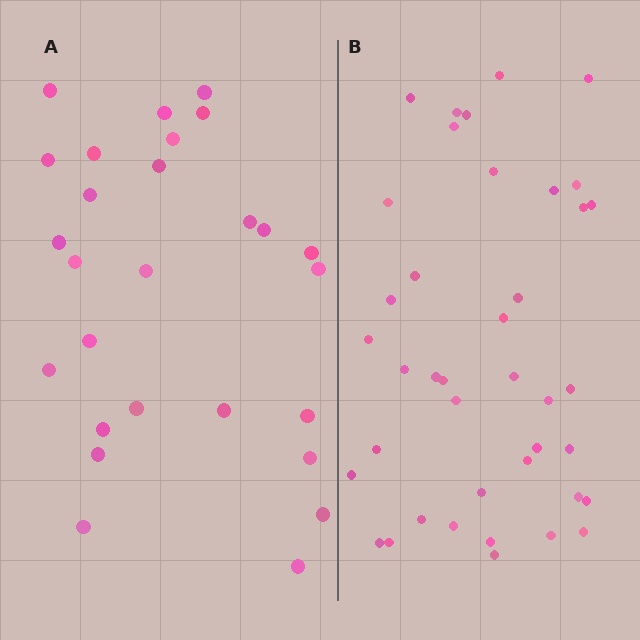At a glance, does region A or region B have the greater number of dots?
Region B (the right region) has more dots.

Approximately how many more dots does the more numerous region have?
Region B has approximately 15 more dots than region A.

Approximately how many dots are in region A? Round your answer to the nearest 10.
About 30 dots. (The exact count is 27, which rounds to 30.)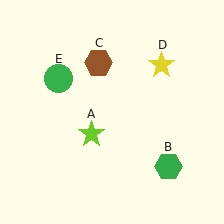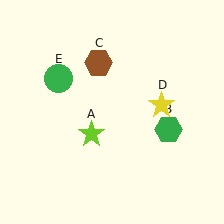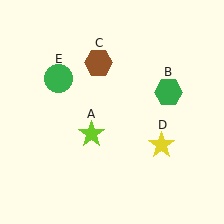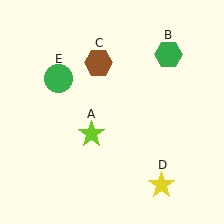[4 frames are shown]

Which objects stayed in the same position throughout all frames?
Lime star (object A) and brown hexagon (object C) and green circle (object E) remained stationary.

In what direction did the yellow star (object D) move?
The yellow star (object D) moved down.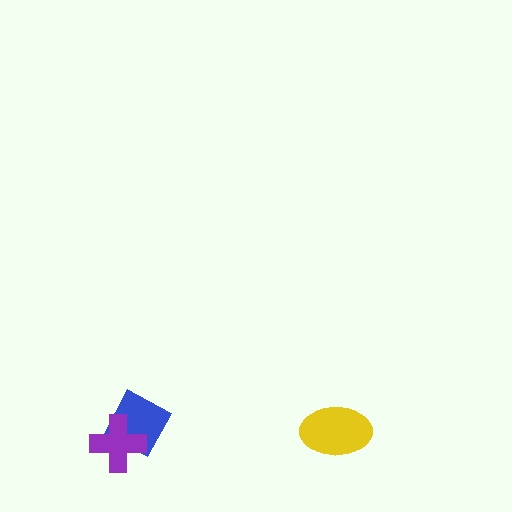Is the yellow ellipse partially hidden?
No, no other shape covers it.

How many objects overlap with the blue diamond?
1 object overlaps with the blue diamond.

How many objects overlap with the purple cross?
1 object overlaps with the purple cross.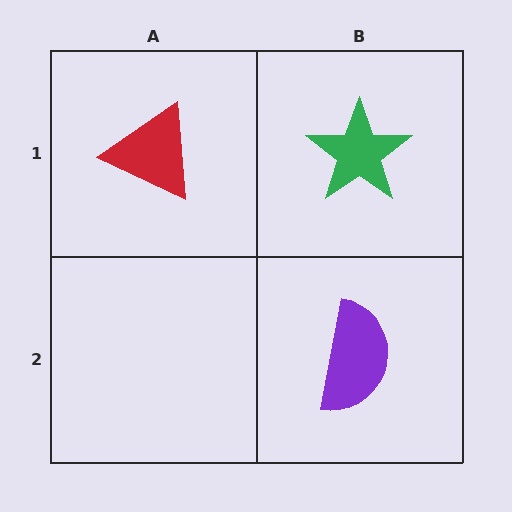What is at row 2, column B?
A purple semicircle.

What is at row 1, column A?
A red triangle.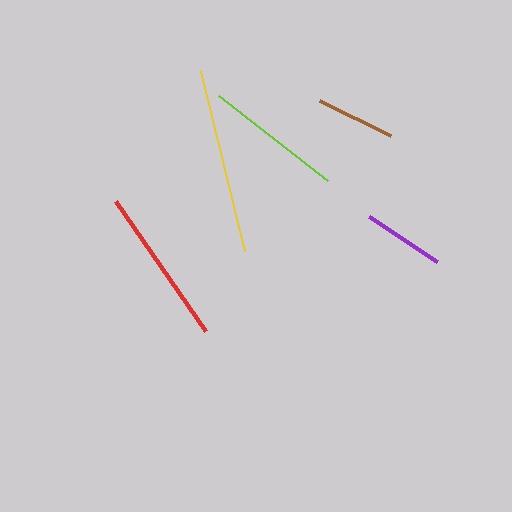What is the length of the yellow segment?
The yellow segment is approximately 185 pixels long.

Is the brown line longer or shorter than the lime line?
The lime line is longer than the brown line.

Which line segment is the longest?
The yellow line is the longest at approximately 185 pixels.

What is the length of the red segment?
The red segment is approximately 159 pixels long.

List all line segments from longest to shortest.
From longest to shortest: yellow, red, lime, purple, brown.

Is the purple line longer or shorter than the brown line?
The purple line is longer than the brown line.